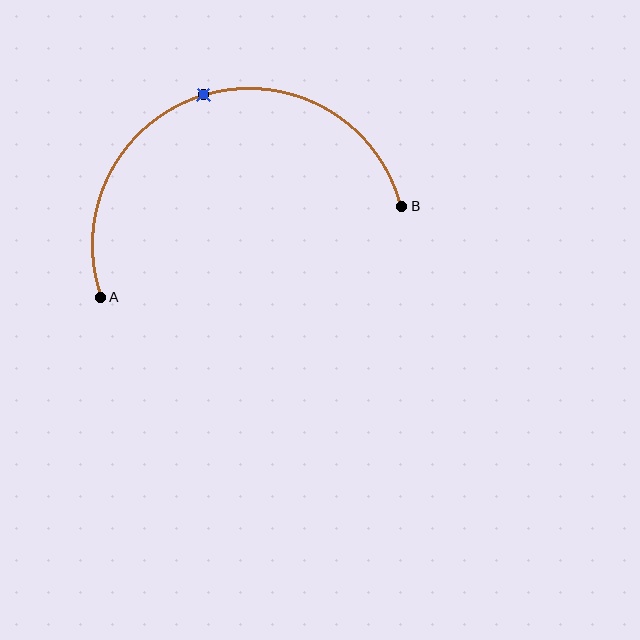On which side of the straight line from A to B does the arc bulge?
The arc bulges above the straight line connecting A and B.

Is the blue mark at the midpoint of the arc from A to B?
Yes. The blue mark lies on the arc at equal arc-length from both A and B — it is the arc midpoint.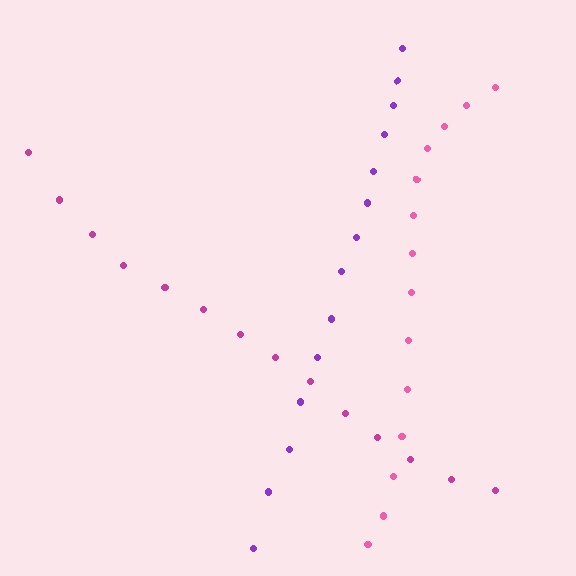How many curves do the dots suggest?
There are 3 distinct paths.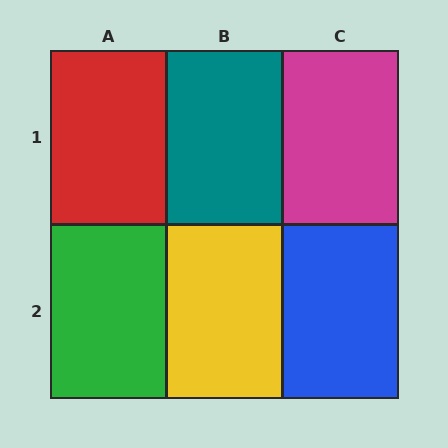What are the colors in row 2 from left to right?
Green, yellow, blue.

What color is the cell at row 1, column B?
Teal.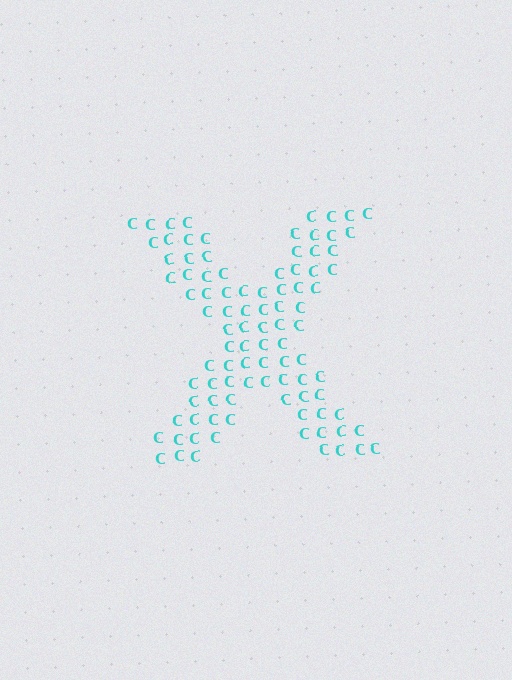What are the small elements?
The small elements are letter C's.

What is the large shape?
The large shape is the letter X.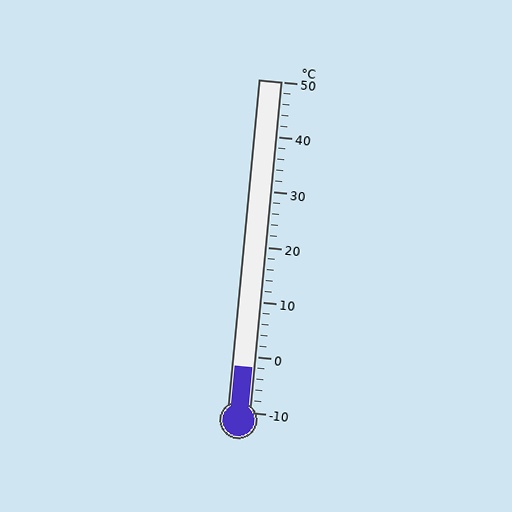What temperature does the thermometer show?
The thermometer shows approximately -2°C.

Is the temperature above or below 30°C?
The temperature is below 30°C.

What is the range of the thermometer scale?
The thermometer scale ranges from -10°C to 50°C.